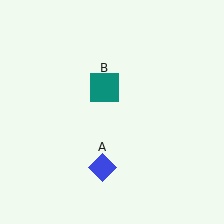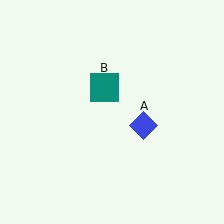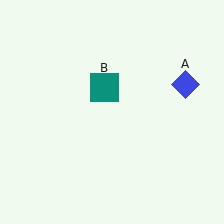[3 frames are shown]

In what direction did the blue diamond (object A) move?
The blue diamond (object A) moved up and to the right.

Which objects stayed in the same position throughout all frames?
Teal square (object B) remained stationary.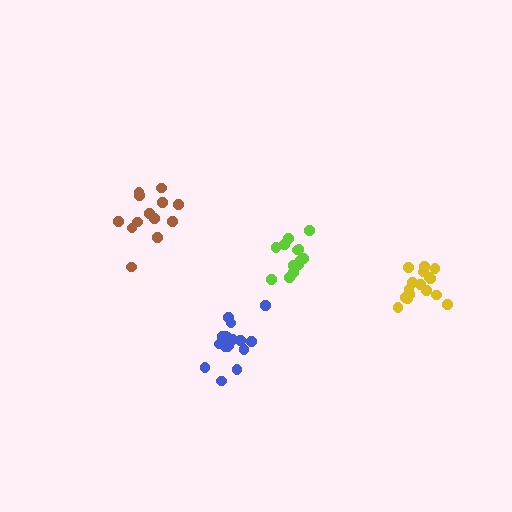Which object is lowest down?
The blue cluster is bottommost.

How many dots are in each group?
Group 1: 17 dots, Group 2: 13 dots, Group 3: 13 dots, Group 4: 17 dots (60 total).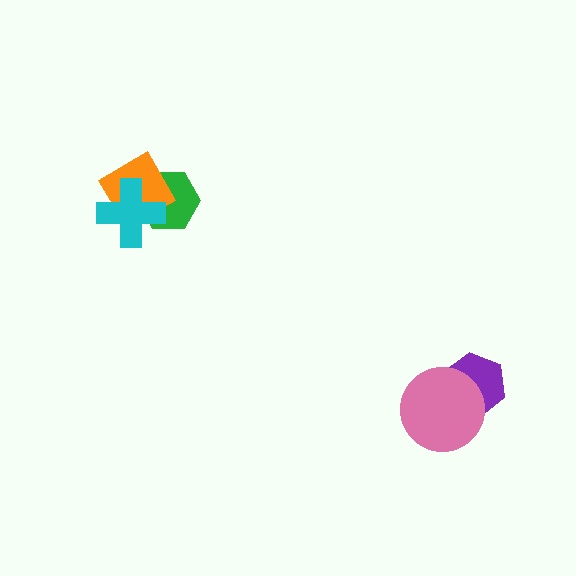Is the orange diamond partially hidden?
Yes, it is partially covered by another shape.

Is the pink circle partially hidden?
No, no other shape covers it.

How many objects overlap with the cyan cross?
2 objects overlap with the cyan cross.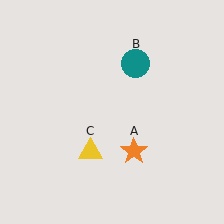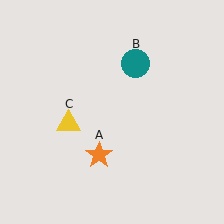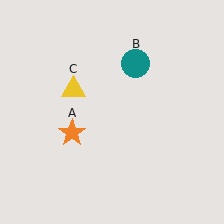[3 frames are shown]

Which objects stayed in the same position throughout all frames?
Teal circle (object B) remained stationary.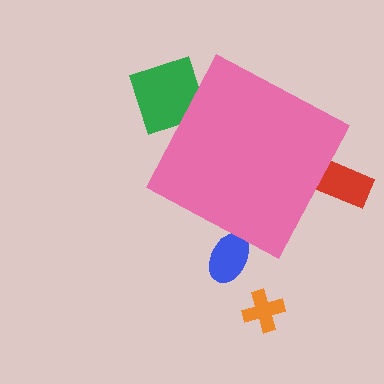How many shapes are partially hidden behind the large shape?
3 shapes are partially hidden.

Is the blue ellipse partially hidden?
Yes, the blue ellipse is partially hidden behind the pink diamond.